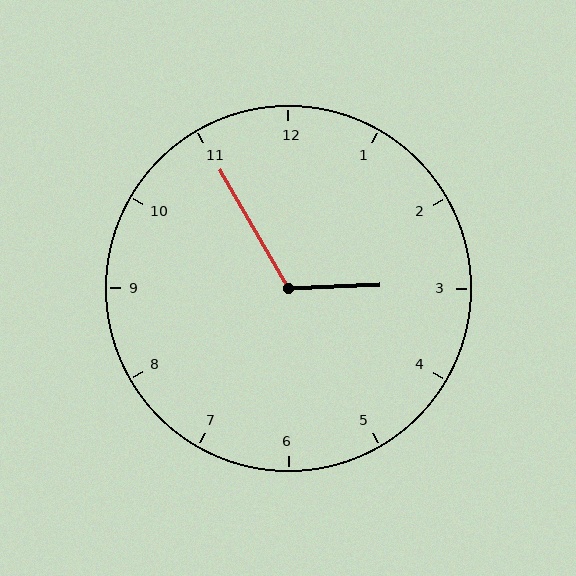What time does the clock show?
2:55.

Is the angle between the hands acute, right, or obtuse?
It is obtuse.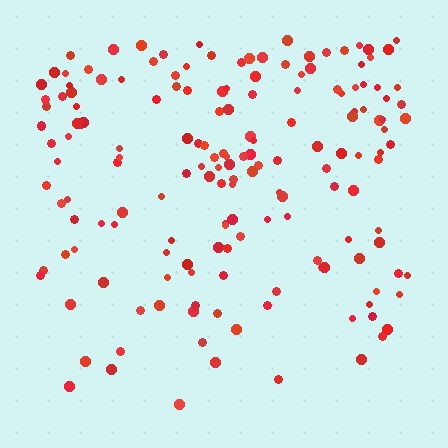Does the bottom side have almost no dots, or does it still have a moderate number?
Still a moderate number, just noticeably fewer than the top.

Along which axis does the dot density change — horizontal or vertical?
Vertical.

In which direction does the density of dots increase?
From bottom to top, with the top side densest.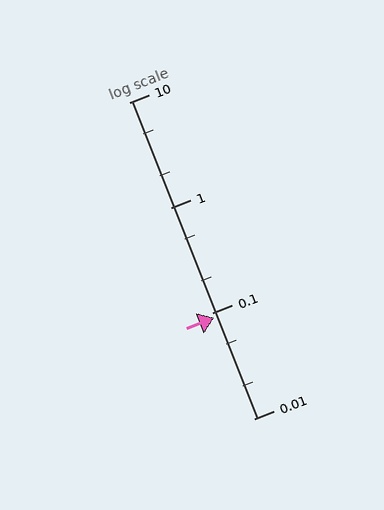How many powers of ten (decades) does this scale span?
The scale spans 3 decades, from 0.01 to 10.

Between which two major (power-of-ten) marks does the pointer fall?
The pointer is between 0.01 and 0.1.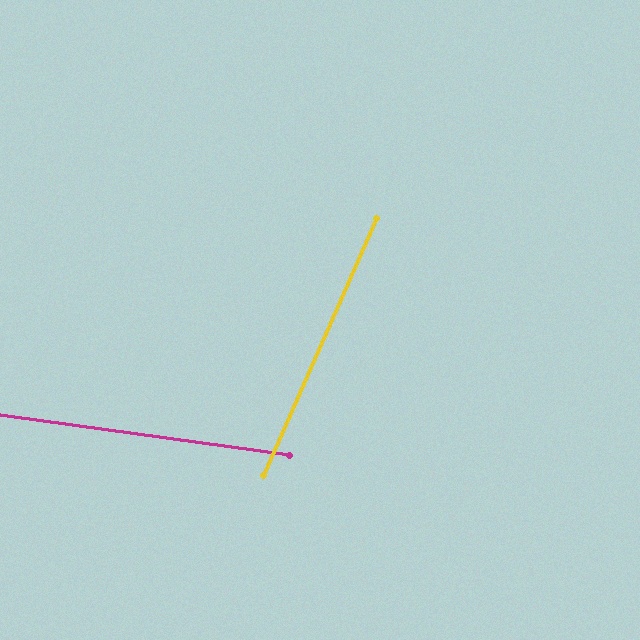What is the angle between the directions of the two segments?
Approximately 74 degrees.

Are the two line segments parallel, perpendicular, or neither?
Neither parallel nor perpendicular — they differ by about 74°.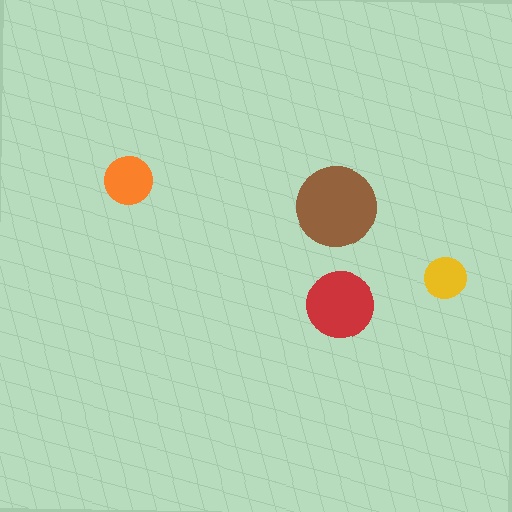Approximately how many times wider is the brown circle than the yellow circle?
About 2 times wider.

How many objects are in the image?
There are 4 objects in the image.